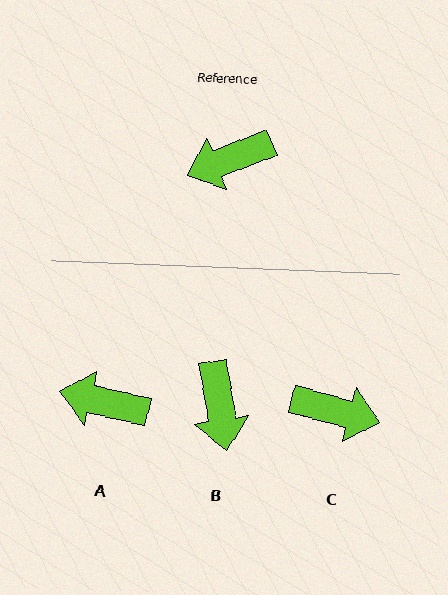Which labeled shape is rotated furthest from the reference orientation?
C, about 143 degrees away.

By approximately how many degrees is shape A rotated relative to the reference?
Approximately 35 degrees clockwise.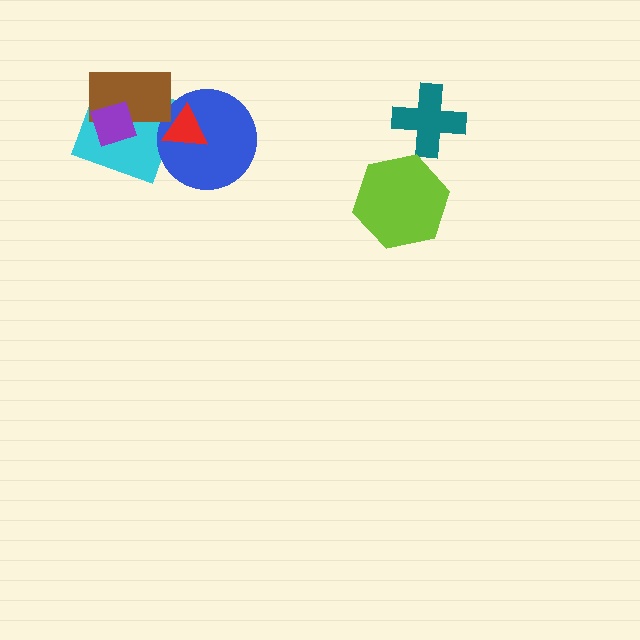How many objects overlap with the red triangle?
2 objects overlap with the red triangle.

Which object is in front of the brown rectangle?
The purple diamond is in front of the brown rectangle.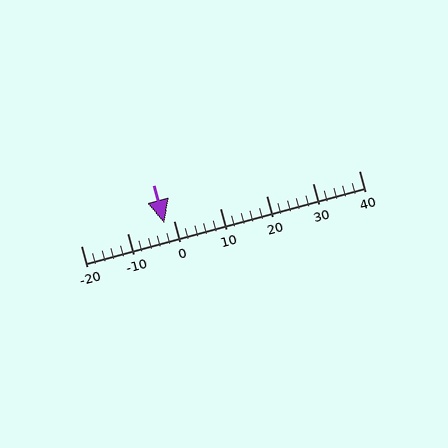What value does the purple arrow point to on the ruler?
The purple arrow points to approximately -2.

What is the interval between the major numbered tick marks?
The major tick marks are spaced 10 units apart.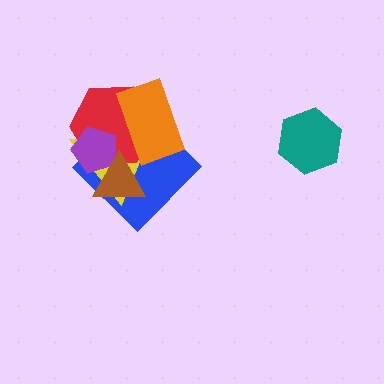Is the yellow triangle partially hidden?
Yes, it is partially covered by another shape.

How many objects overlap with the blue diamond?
5 objects overlap with the blue diamond.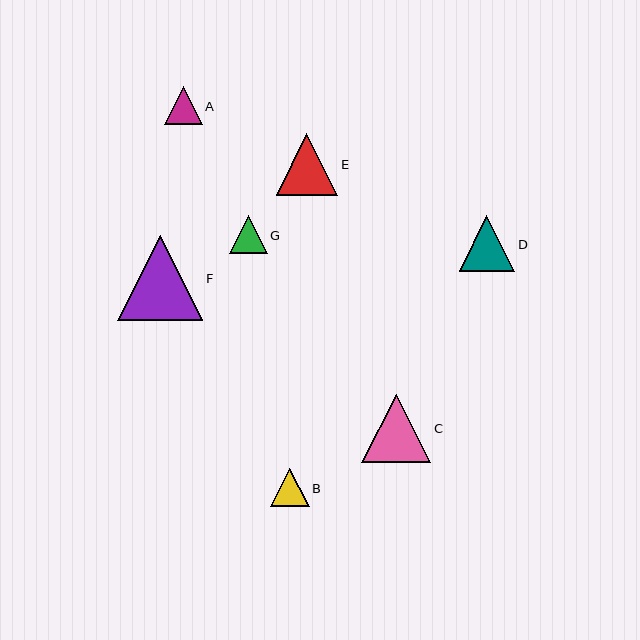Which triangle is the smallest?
Triangle G is the smallest with a size of approximately 37 pixels.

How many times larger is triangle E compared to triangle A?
Triangle E is approximately 1.6 times the size of triangle A.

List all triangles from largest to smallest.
From largest to smallest: F, C, E, D, B, A, G.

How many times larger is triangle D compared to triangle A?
Triangle D is approximately 1.5 times the size of triangle A.